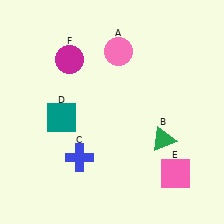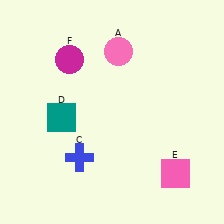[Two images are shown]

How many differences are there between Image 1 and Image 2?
There is 1 difference between the two images.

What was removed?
The green triangle (B) was removed in Image 2.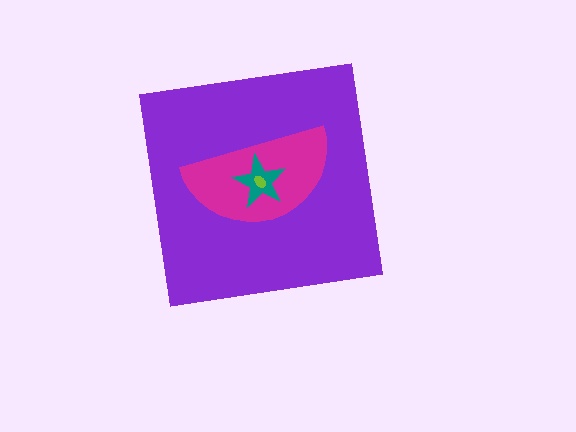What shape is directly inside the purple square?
The magenta semicircle.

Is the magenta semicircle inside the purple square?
Yes.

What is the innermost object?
The lime ellipse.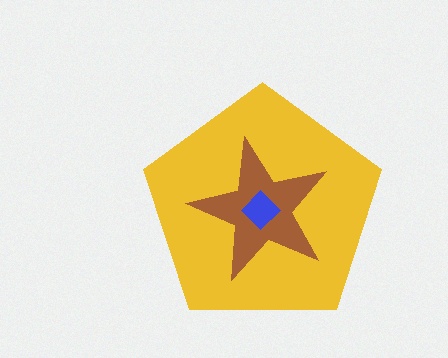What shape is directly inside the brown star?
The blue diamond.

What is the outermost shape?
The yellow pentagon.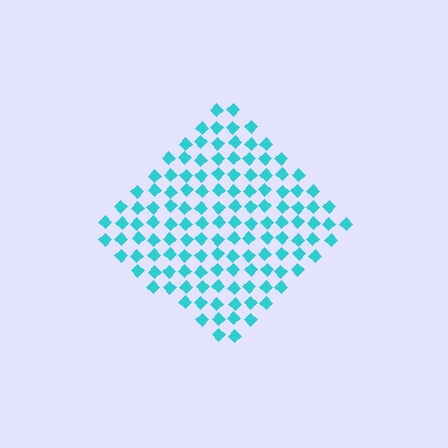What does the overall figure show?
The overall figure shows a diamond.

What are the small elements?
The small elements are diamonds.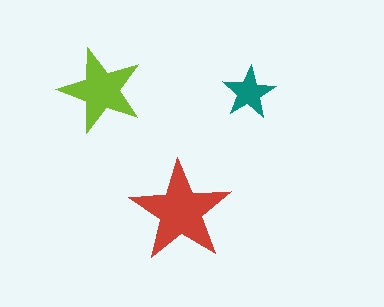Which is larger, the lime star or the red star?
The red one.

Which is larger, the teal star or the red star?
The red one.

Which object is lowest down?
The red star is bottommost.